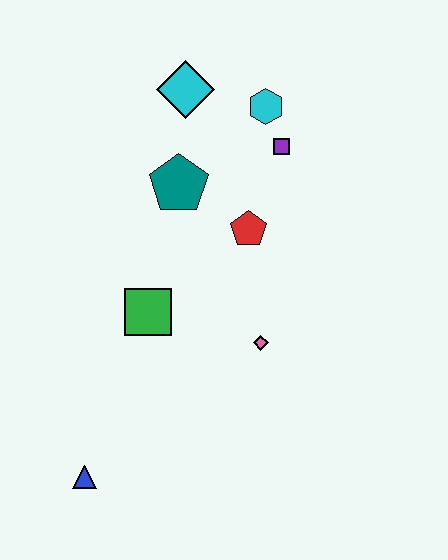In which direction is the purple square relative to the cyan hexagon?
The purple square is below the cyan hexagon.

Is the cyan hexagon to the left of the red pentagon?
No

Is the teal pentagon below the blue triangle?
No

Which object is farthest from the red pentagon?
The blue triangle is farthest from the red pentagon.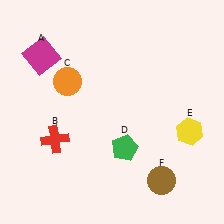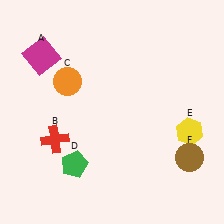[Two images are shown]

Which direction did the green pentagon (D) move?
The green pentagon (D) moved left.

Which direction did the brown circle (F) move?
The brown circle (F) moved right.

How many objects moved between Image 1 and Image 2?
2 objects moved between the two images.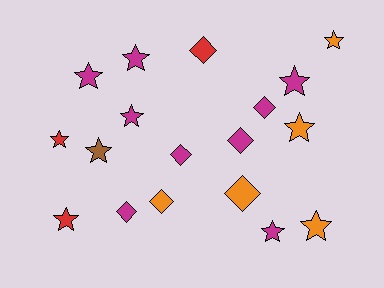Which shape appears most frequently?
Star, with 11 objects.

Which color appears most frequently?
Magenta, with 9 objects.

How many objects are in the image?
There are 18 objects.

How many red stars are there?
There are 2 red stars.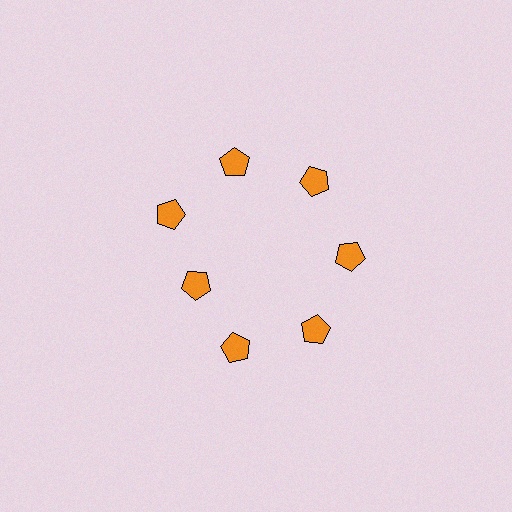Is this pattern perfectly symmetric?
No. The 7 orange pentagons are arranged in a ring, but one element near the 8 o'clock position is pulled inward toward the center, breaking the 7-fold rotational symmetry.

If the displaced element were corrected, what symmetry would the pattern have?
It would have 7-fold rotational symmetry — the pattern would map onto itself every 51 degrees.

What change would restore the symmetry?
The symmetry would be restored by moving it outward, back onto the ring so that all 7 pentagons sit at equal angles and equal distance from the center.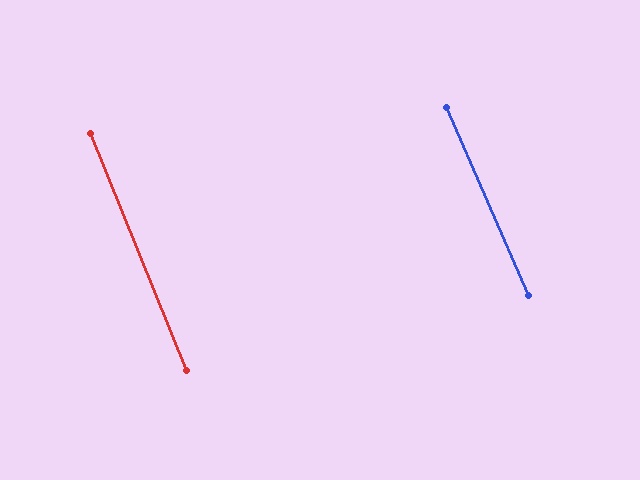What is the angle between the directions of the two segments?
Approximately 1 degree.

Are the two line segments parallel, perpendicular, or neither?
Parallel — their directions differ by only 1.4°.